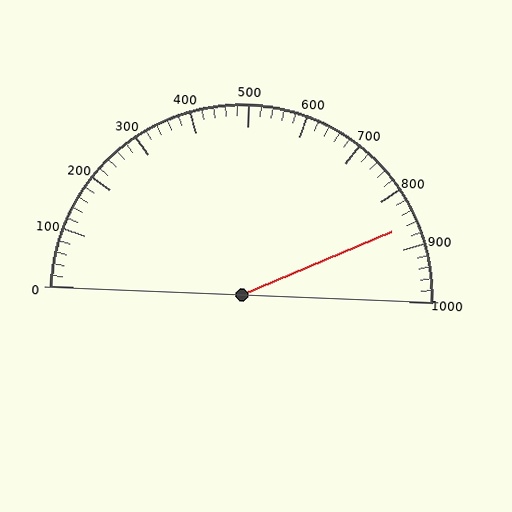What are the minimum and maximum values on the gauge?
The gauge ranges from 0 to 1000.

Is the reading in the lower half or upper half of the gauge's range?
The reading is in the upper half of the range (0 to 1000).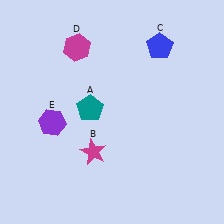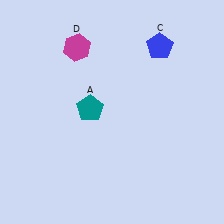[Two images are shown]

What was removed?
The magenta star (B), the purple hexagon (E) were removed in Image 2.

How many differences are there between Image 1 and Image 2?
There are 2 differences between the two images.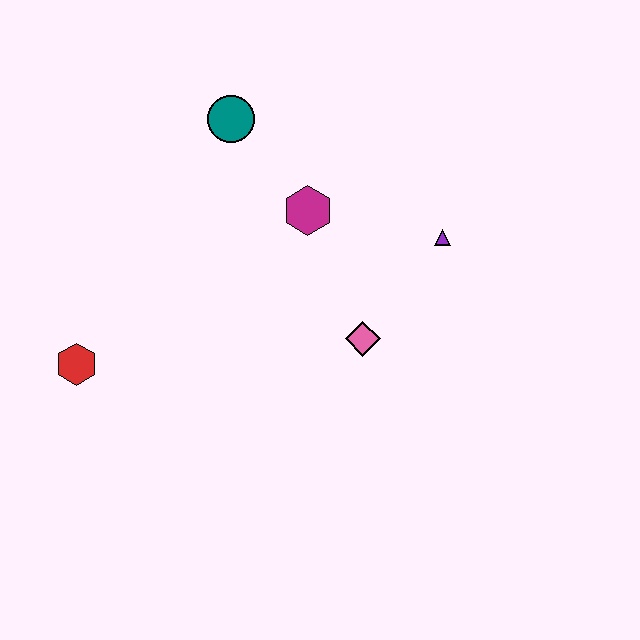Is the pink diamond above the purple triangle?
No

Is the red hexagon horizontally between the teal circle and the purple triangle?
No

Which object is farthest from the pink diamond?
The red hexagon is farthest from the pink diamond.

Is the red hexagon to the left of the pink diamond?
Yes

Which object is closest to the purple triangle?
The pink diamond is closest to the purple triangle.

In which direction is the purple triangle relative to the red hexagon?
The purple triangle is to the right of the red hexagon.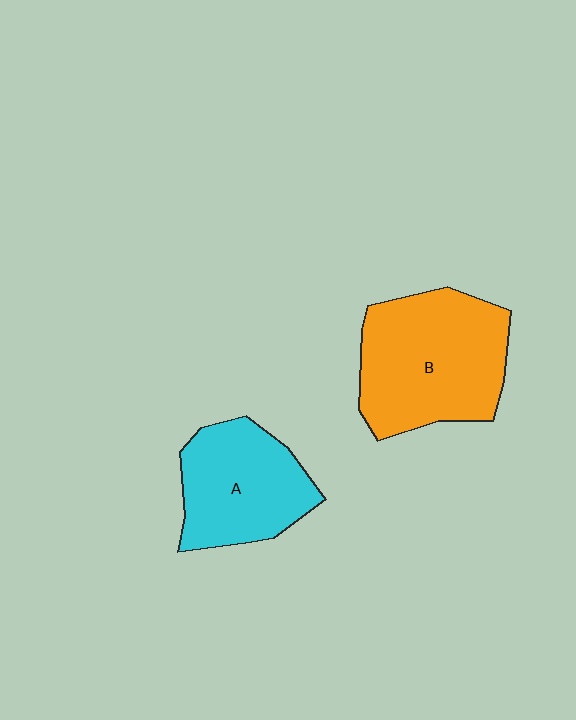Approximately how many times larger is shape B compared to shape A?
Approximately 1.3 times.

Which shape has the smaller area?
Shape A (cyan).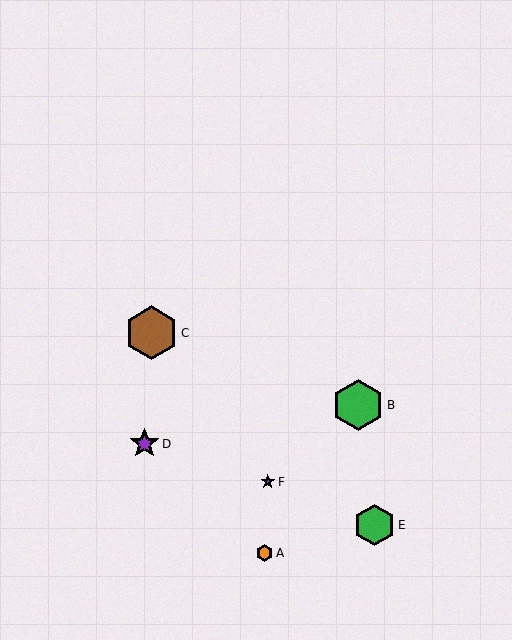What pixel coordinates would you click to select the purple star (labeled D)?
Click at (144, 444) to select the purple star D.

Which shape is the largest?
The brown hexagon (labeled C) is the largest.